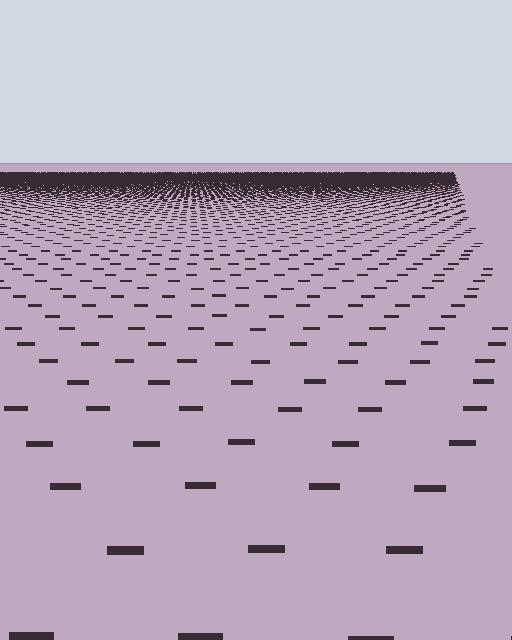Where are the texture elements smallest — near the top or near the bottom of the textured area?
Near the top.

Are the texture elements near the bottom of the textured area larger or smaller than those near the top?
Larger. Near the bottom, elements are closer to the viewer and appear at a bigger on-screen size.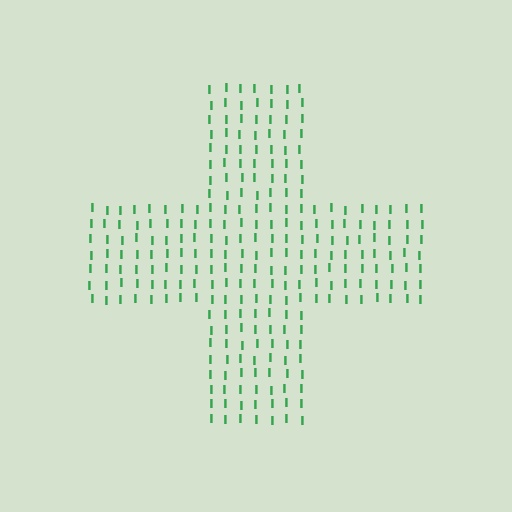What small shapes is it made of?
It is made of small letter I's.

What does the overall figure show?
The overall figure shows a cross.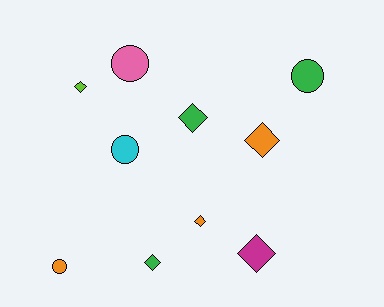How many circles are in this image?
There are 4 circles.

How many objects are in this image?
There are 10 objects.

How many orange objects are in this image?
There are 3 orange objects.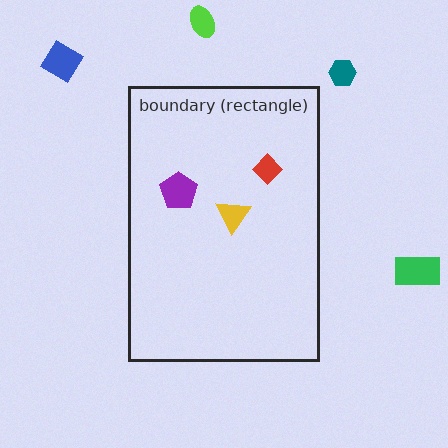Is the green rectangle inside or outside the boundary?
Outside.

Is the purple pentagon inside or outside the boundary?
Inside.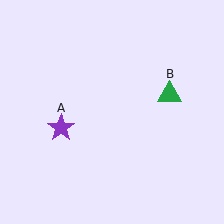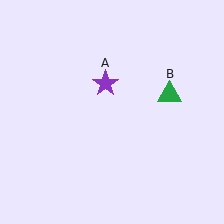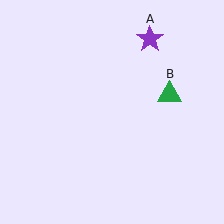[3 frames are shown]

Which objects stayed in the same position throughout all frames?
Green triangle (object B) remained stationary.